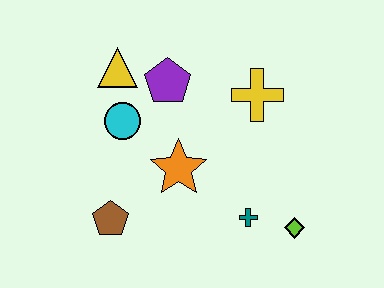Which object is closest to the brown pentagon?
The orange star is closest to the brown pentagon.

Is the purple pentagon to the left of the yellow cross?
Yes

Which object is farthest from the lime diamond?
The yellow triangle is farthest from the lime diamond.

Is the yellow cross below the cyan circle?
No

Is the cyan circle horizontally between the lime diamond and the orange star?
No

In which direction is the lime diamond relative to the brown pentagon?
The lime diamond is to the right of the brown pentagon.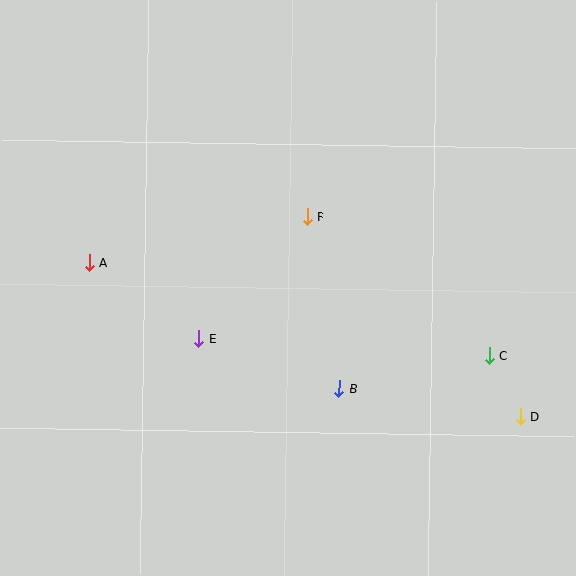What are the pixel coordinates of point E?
Point E is at (199, 338).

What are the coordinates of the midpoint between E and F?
The midpoint between E and F is at (253, 278).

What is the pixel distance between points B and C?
The distance between B and C is 153 pixels.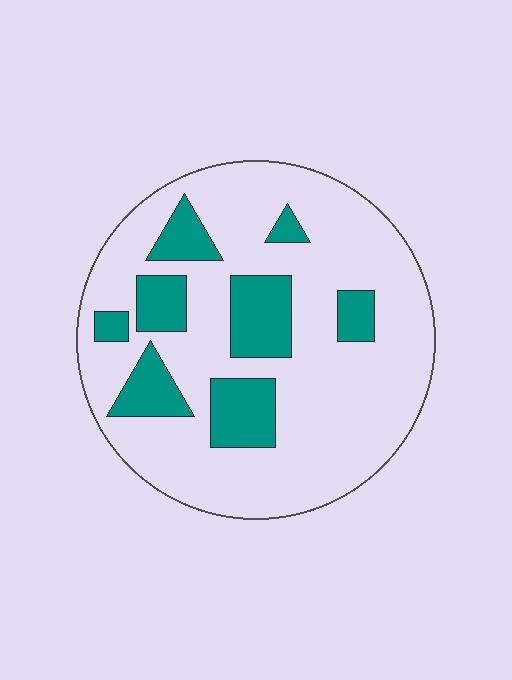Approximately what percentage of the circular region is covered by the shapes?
Approximately 20%.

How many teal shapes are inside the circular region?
8.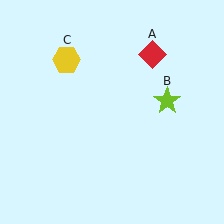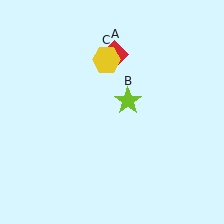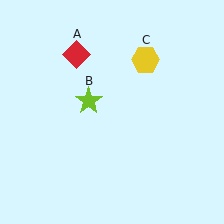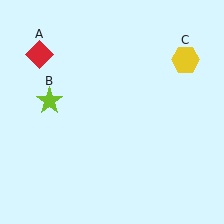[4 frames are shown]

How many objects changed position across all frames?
3 objects changed position: red diamond (object A), lime star (object B), yellow hexagon (object C).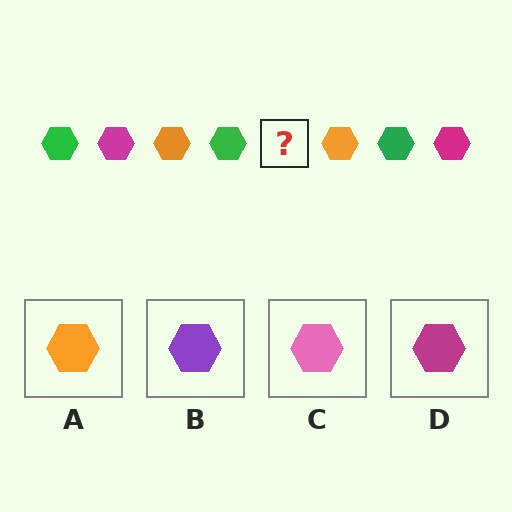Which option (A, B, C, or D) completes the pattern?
D.